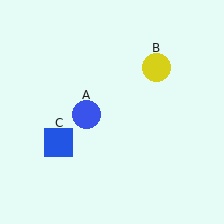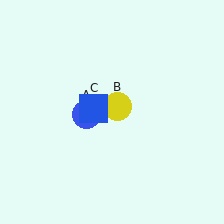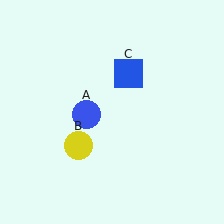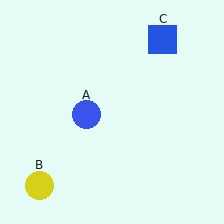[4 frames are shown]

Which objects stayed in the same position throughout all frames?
Blue circle (object A) remained stationary.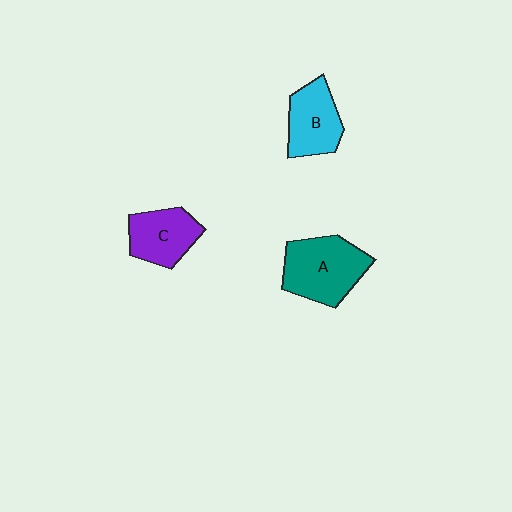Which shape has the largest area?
Shape A (teal).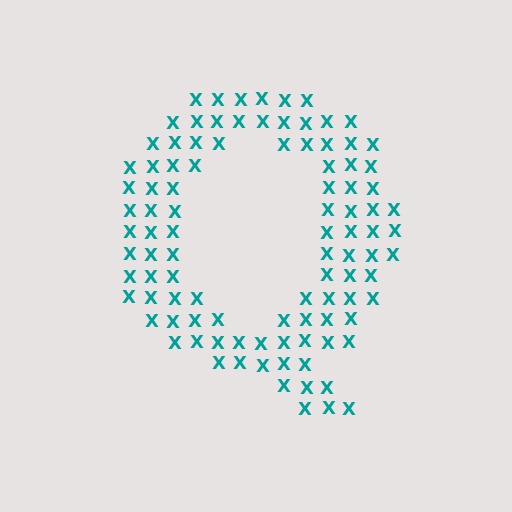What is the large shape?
The large shape is the letter Q.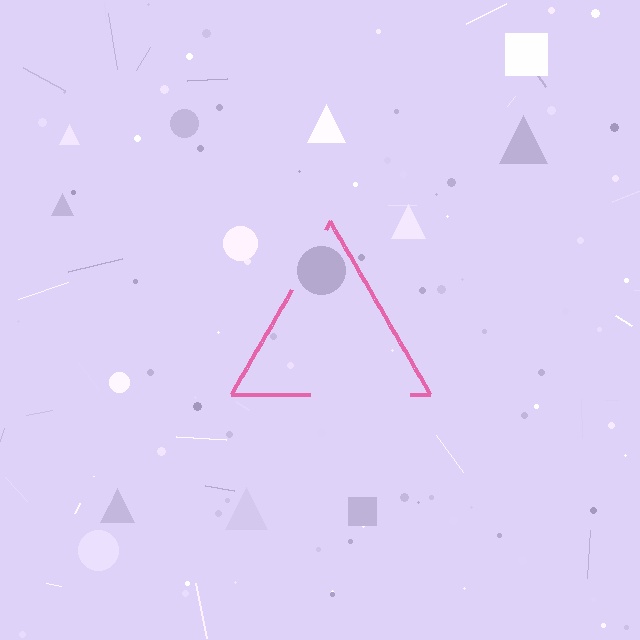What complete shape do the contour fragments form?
The contour fragments form a triangle.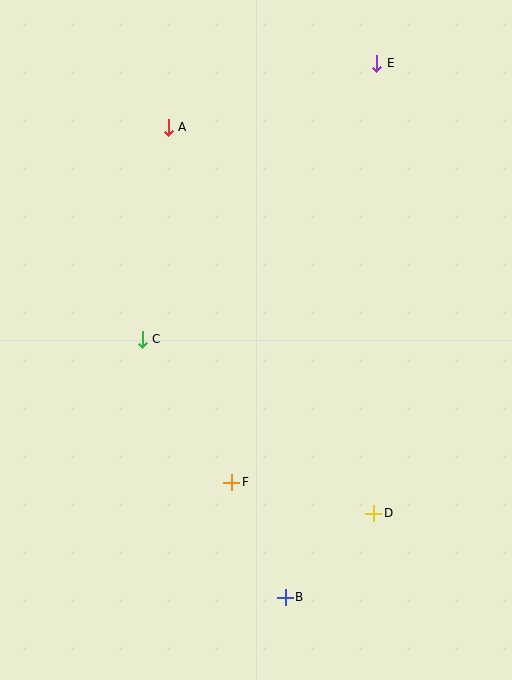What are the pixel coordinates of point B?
Point B is at (285, 597).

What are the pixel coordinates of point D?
Point D is at (374, 513).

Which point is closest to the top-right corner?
Point E is closest to the top-right corner.